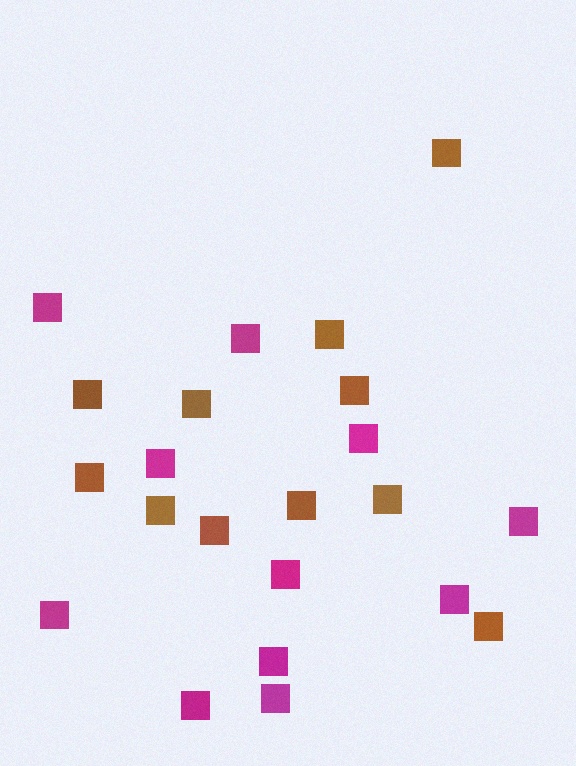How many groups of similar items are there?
There are 2 groups: one group of magenta squares (11) and one group of brown squares (11).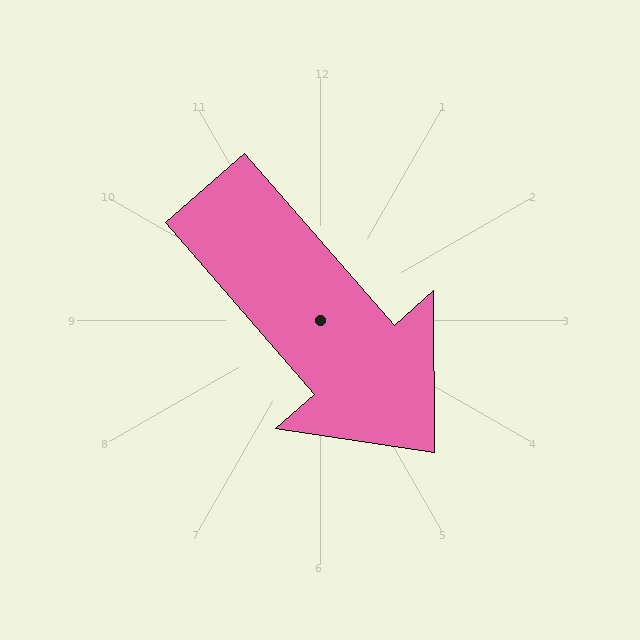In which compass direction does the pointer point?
Southeast.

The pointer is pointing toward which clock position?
Roughly 5 o'clock.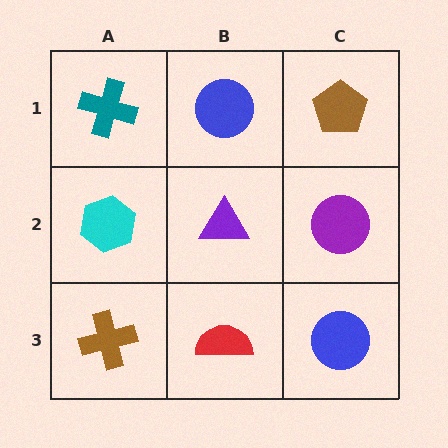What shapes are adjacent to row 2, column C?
A brown pentagon (row 1, column C), a blue circle (row 3, column C), a purple triangle (row 2, column B).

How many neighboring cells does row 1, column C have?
2.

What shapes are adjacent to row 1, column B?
A purple triangle (row 2, column B), a teal cross (row 1, column A), a brown pentagon (row 1, column C).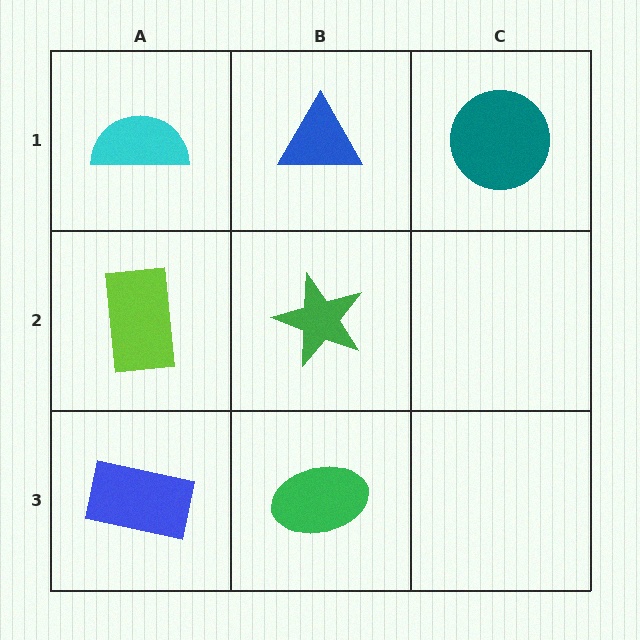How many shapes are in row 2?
2 shapes.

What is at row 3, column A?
A blue rectangle.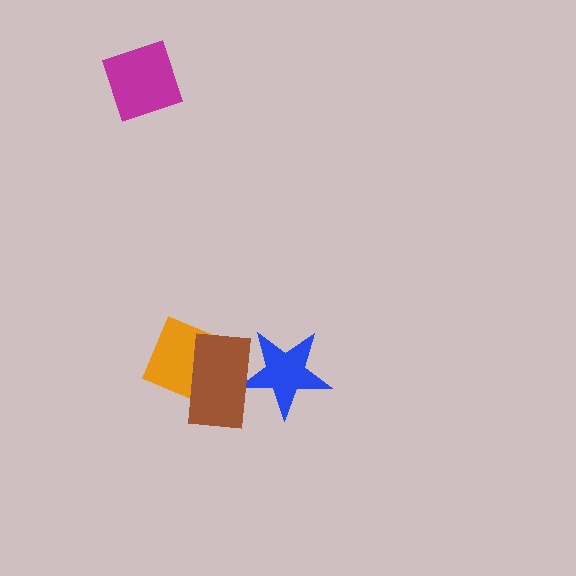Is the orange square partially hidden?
Yes, it is partially covered by another shape.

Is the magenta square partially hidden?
No, no other shape covers it.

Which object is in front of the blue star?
The brown rectangle is in front of the blue star.